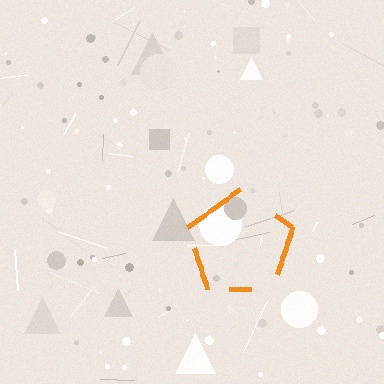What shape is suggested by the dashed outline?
The dashed outline suggests a pentagon.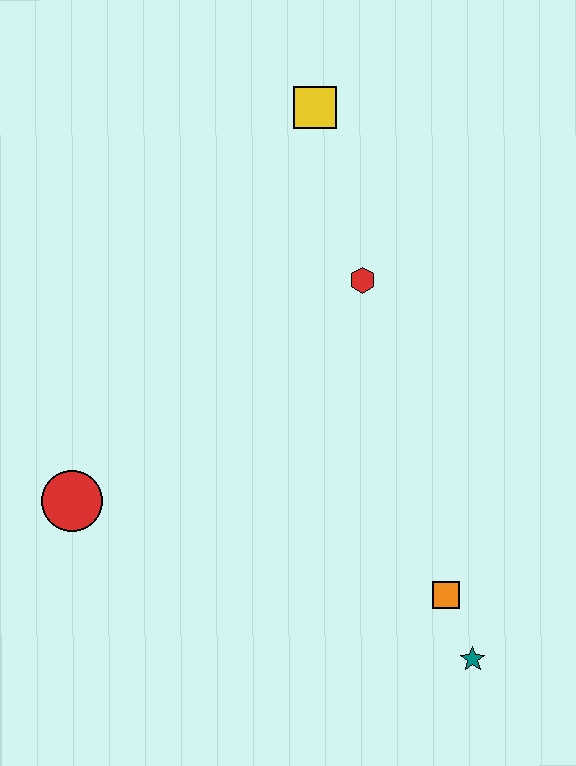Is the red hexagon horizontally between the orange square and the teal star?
No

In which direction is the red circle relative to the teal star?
The red circle is to the left of the teal star.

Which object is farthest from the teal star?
The yellow square is farthest from the teal star.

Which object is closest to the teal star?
The orange square is closest to the teal star.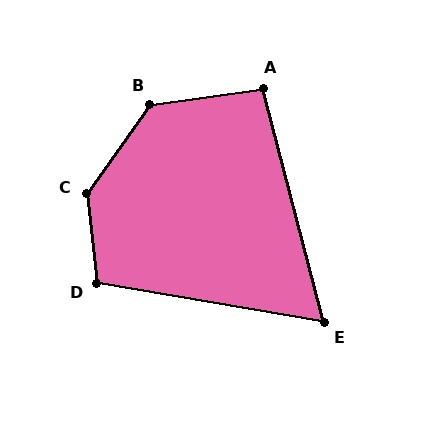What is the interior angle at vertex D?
Approximately 106 degrees (obtuse).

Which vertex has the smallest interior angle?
E, at approximately 66 degrees.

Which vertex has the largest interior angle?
C, at approximately 139 degrees.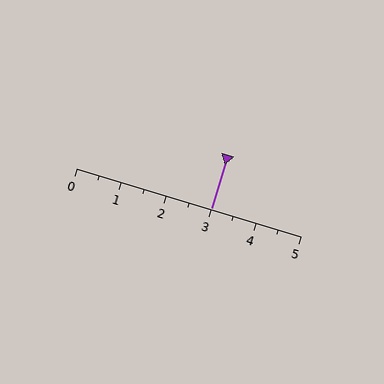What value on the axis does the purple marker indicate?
The marker indicates approximately 3.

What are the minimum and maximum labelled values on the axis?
The axis runs from 0 to 5.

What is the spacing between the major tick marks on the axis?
The major ticks are spaced 1 apart.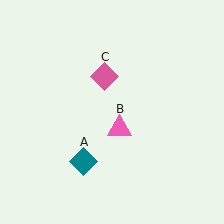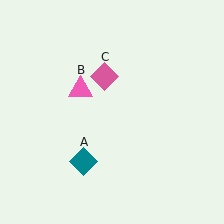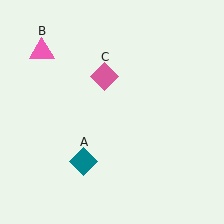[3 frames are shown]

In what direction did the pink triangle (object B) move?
The pink triangle (object B) moved up and to the left.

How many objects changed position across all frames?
1 object changed position: pink triangle (object B).